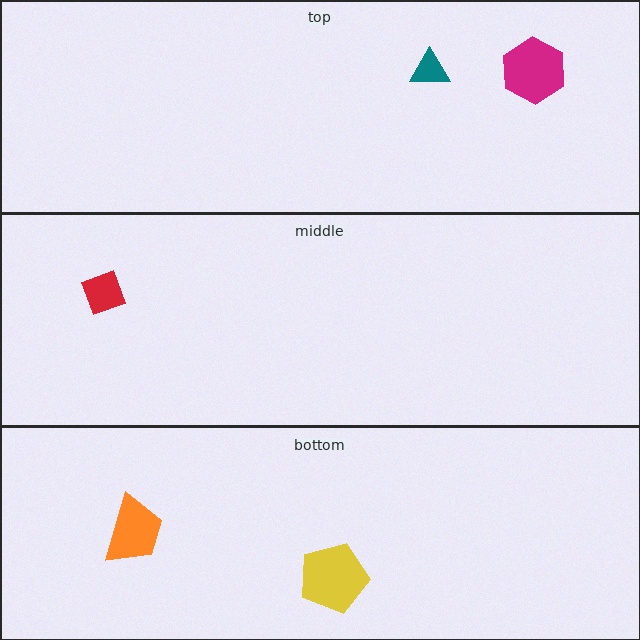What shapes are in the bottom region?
The yellow pentagon, the orange trapezoid.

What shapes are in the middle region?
The red diamond.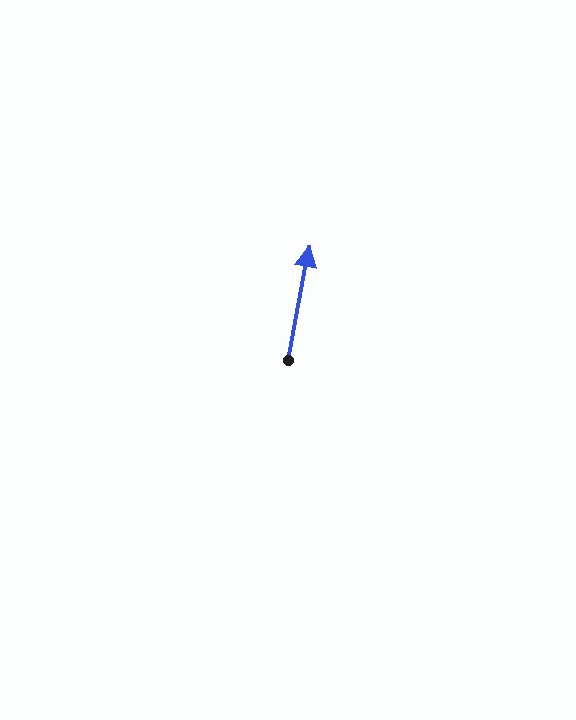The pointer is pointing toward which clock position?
Roughly 12 o'clock.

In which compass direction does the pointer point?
North.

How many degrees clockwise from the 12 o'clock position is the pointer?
Approximately 11 degrees.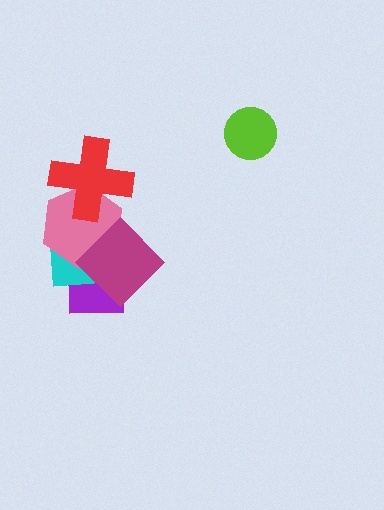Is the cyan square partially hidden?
Yes, it is partially covered by another shape.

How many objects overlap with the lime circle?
0 objects overlap with the lime circle.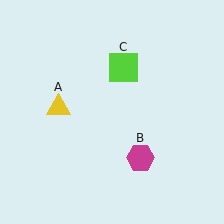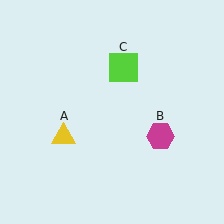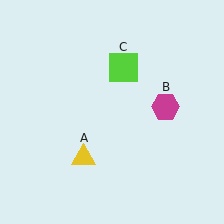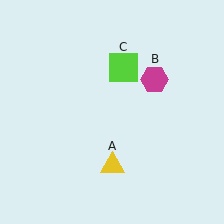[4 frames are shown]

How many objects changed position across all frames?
2 objects changed position: yellow triangle (object A), magenta hexagon (object B).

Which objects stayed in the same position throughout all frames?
Lime square (object C) remained stationary.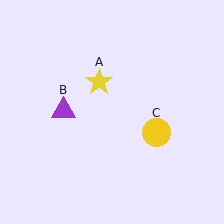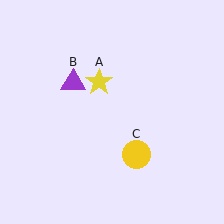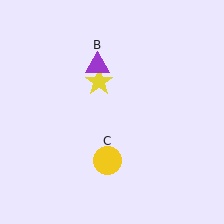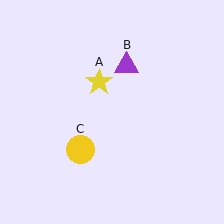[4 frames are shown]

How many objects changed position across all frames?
2 objects changed position: purple triangle (object B), yellow circle (object C).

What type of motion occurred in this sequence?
The purple triangle (object B), yellow circle (object C) rotated clockwise around the center of the scene.